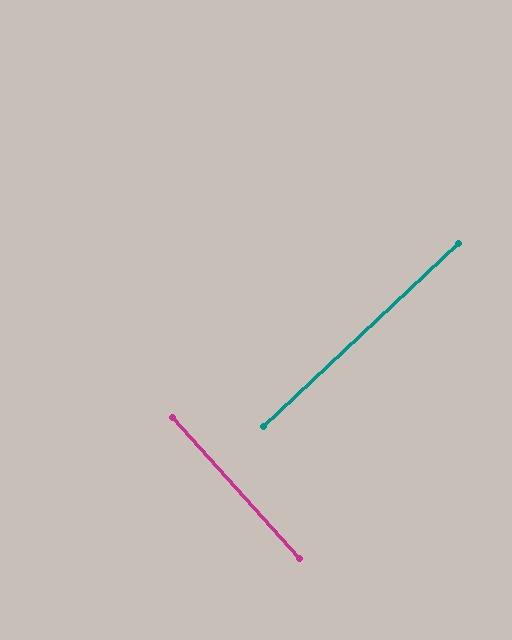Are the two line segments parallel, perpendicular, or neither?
Perpendicular — they meet at approximately 89°.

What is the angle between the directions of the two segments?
Approximately 89 degrees.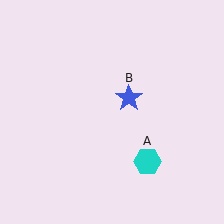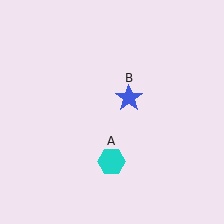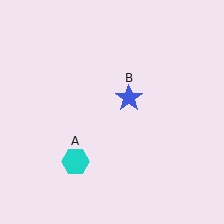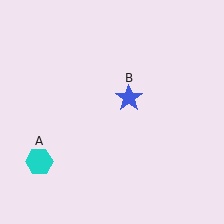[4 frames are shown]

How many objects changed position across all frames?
1 object changed position: cyan hexagon (object A).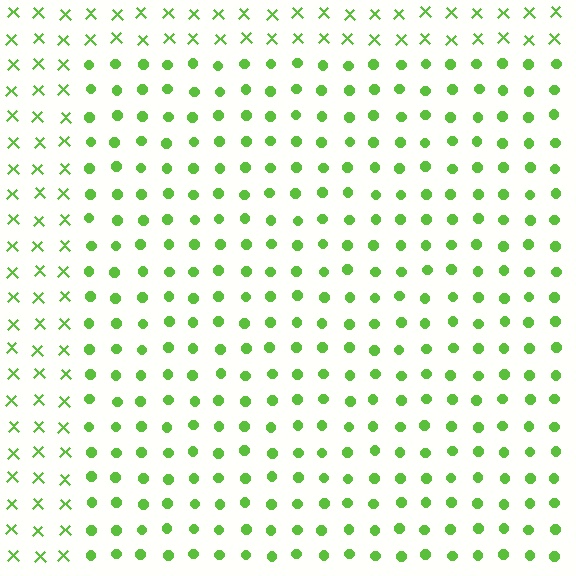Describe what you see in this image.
The image is filled with small lime elements arranged in a uniform grid. A rectangle-shaped region contains circles, while the surrounding area contains X marks. The boundary is defined purely by the change in element shape.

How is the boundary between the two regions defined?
The boundary is defined by a change in element shape: circles inside vs. X marks outside. All elements share the same color and spacing.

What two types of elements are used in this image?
The image uses circles inside the rectangle region and X marks outside it.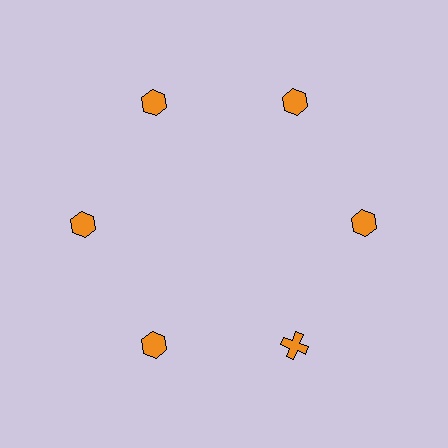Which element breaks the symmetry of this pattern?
The orange cross at roughly the 5 o'clock position breaks the symmetry. All other shapes are orange hexagons.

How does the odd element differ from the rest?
It has a different shape: cross instead of hexagon.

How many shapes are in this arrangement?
There are 6 shapes arranged in a ring pattern.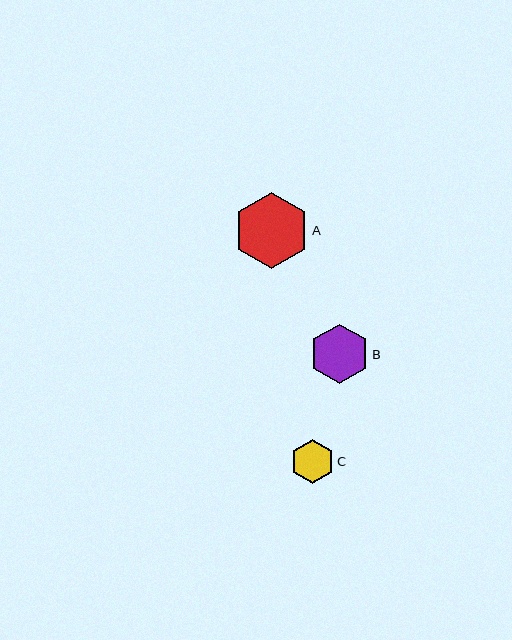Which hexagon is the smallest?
Hexagon C is the smallest with a size of approximately 44 pixels.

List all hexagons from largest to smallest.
From largest to smallest: A, B, C.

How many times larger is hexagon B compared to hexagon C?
Hexagon B is approximately 1.4 times the size of hexagon C.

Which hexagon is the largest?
Hexagon A is the largest with a size of approximately 76 pixels.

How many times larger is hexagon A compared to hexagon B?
Hexagon A is approximately 1.3 times the size of hexagon B.